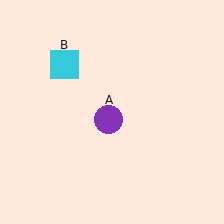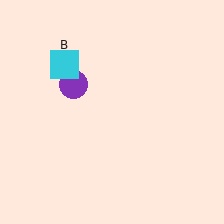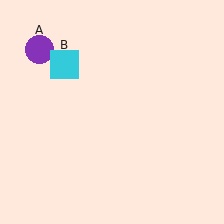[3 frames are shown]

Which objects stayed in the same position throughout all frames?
Cyan square (object B) remained stationary.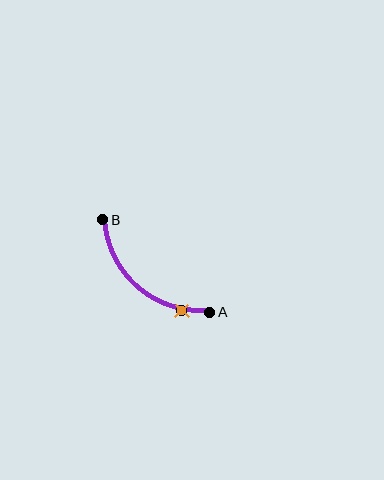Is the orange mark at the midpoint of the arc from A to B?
No. The orange mark lies on the arc but is closer to endpoint A. The arc midpoint would be at the point on the curve equidistant along the arc from both A and B.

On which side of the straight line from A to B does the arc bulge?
The arc bulges below and to the left of the straight line connecting A and B.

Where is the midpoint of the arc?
The arc midpoint is the point on the curve farthest from the straight line joining A and B. It sits below and to the left of that line.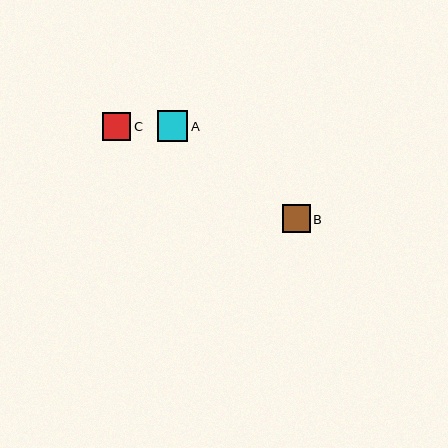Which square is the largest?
Square A is the largest with a size of approximately 31 pixels.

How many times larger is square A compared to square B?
Square A is approximately 1.1 times the size of square B.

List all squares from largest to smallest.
From largest to smallest: A, C, B.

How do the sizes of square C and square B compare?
Square C and square B are approximately the same size.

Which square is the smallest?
Square B is the smallest with a size of approximately 28 pixels.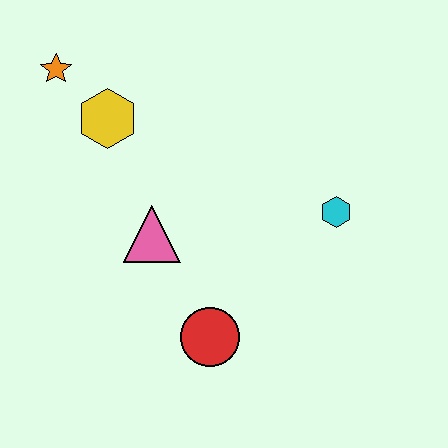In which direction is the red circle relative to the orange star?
The red circle is below the orange star.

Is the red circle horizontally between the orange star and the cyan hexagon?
Yes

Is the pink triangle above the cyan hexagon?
No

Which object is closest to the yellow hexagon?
The orange star is closest to the yellow hexagon.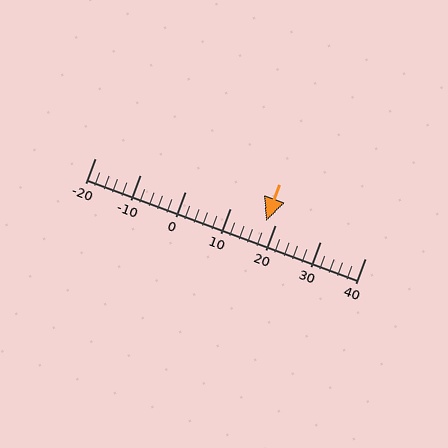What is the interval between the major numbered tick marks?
The major tick marks are spaced 10 units apart.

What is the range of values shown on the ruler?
The ruler shows values from -20 to 40.